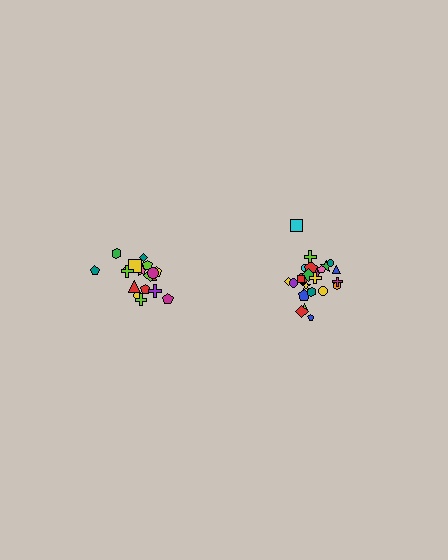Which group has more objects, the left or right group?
The right group.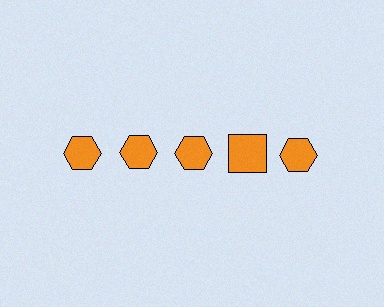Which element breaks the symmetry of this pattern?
The orange square in the top row, second from right column breaks the symmetry. All other shapes are orange hexagons.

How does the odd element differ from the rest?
It has a different shape: square instead of hexagon.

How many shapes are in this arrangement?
There are 5 shapes arranged in a grid pattern.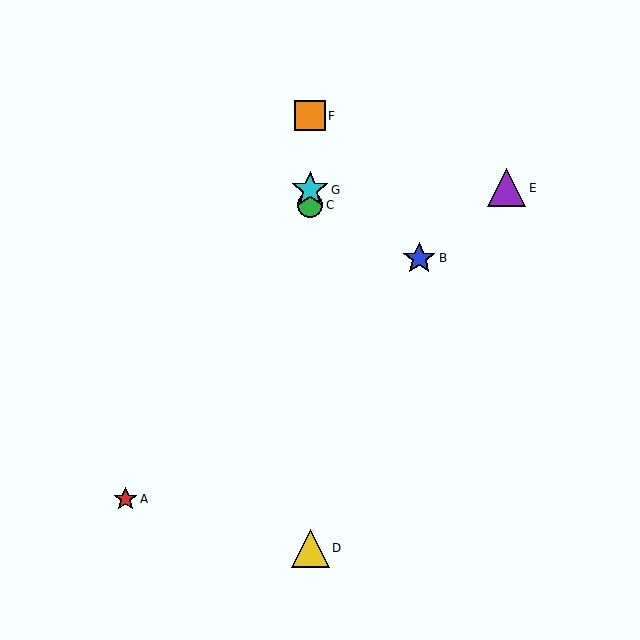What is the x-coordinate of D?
Object D is at x≈310.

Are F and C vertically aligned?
Yes, both are at x≈310.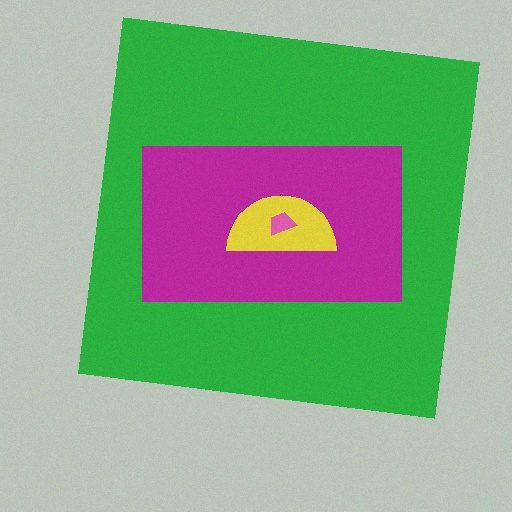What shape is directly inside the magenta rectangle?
The yellow semicircle.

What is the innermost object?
The pink trapezoid.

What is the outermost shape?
The green square.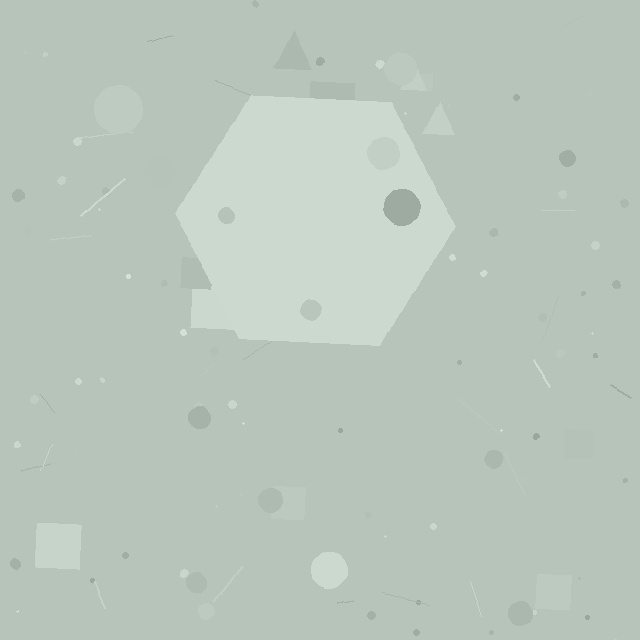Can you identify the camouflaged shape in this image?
The camouflaged shape is a hexagon.